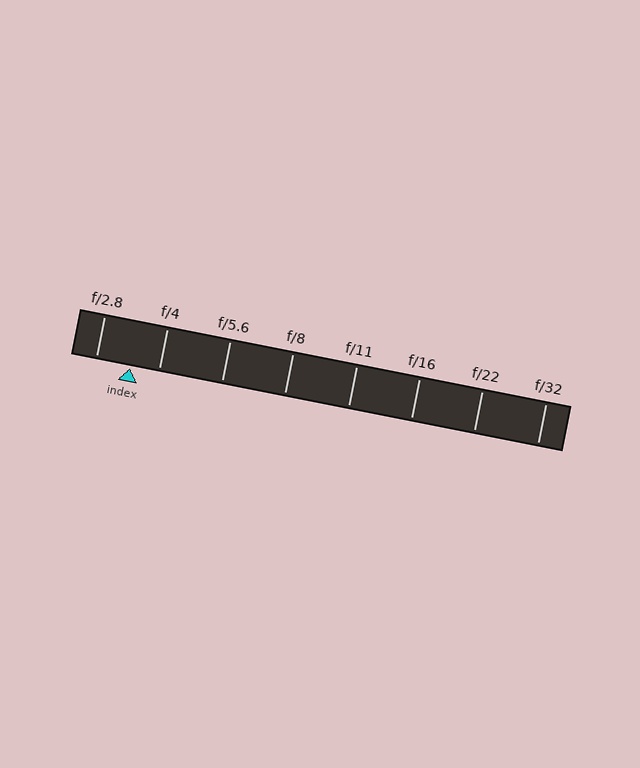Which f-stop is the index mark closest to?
The index mark is closest to f/4.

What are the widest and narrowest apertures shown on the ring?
The widest aperture shown is f/2.8 and the narrowest is f/32.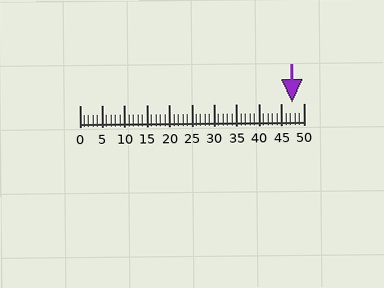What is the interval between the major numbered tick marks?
The major tick marks are spaced 5 units apart.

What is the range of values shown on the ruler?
The ruler shows values from 0 to 50.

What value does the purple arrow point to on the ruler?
The purple arrow points to approximately 47.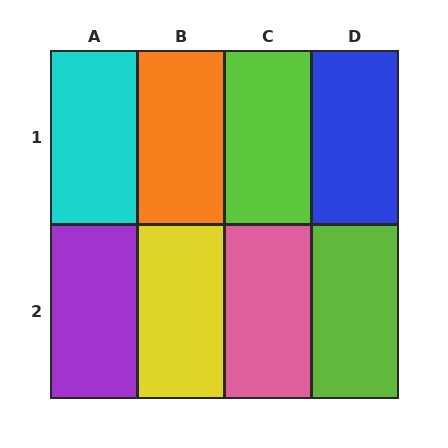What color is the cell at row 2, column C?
Pink.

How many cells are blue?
1 cell is blue.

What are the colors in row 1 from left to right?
Cyan, orange, lime, blue.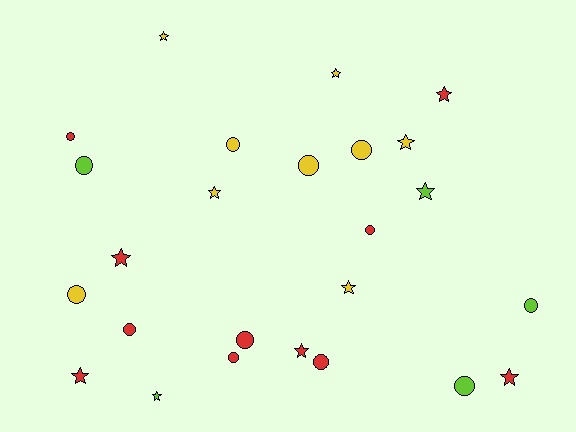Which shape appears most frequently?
Circle, with 13 objects.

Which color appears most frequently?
Red, with 11 objects.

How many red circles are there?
There are 6 red circles.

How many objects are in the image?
There are 25 objects.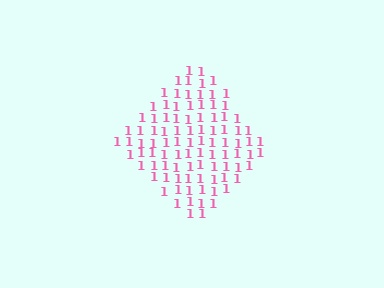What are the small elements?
The small elements are digit 1's.